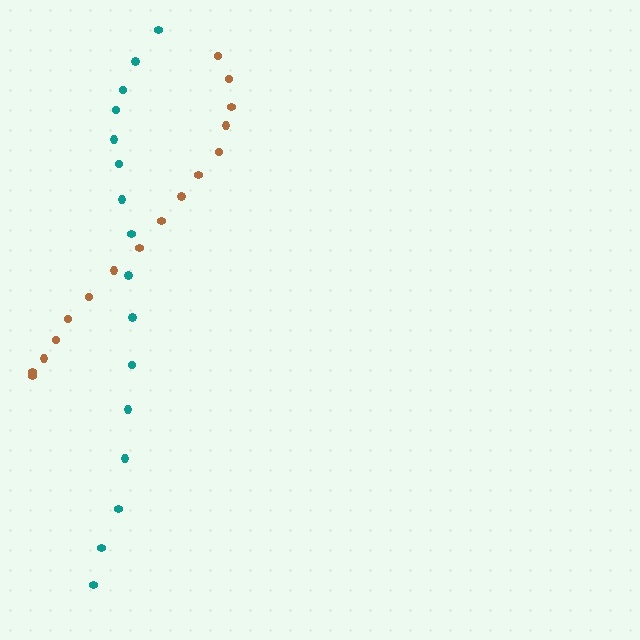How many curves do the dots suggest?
There are 2 distinct paths.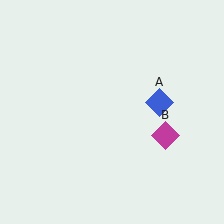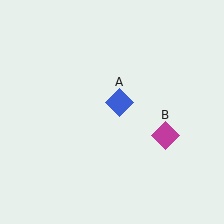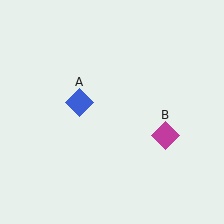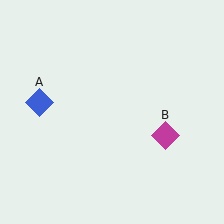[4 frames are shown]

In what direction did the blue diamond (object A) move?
The blue diamond (object A) moved left.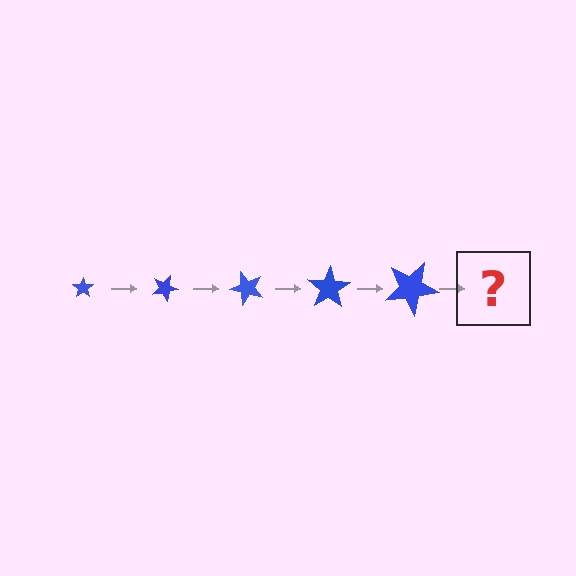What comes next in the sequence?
The next element should be a star, larger than the previous one and rotated 125 degrees from the start.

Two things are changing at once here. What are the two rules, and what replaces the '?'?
The two rules are that the star grows larger each step and it rotates 25 degrees each step. The '?' should be a star, larger than the previous one and rotated 125 degrees from the start.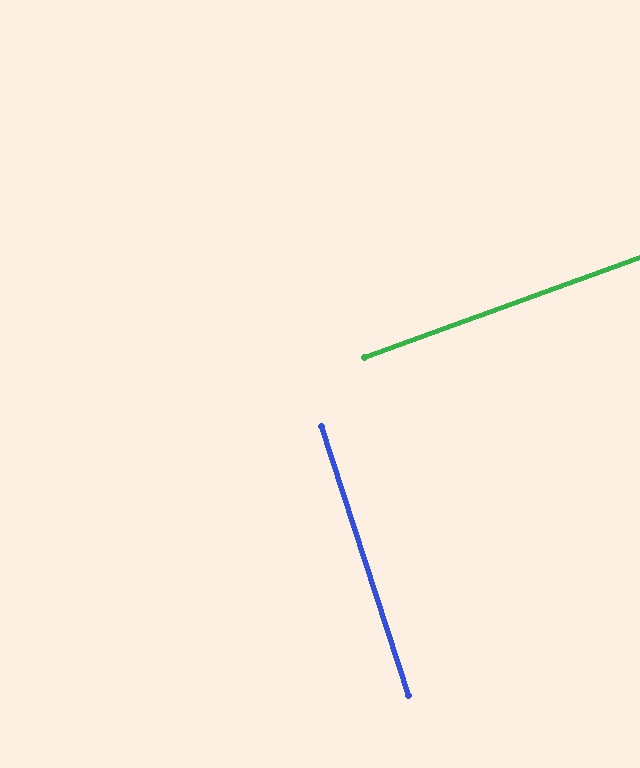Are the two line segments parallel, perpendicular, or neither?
Perpendicular — they meet at approximately 88°.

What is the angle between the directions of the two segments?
Approximately 88 degrees.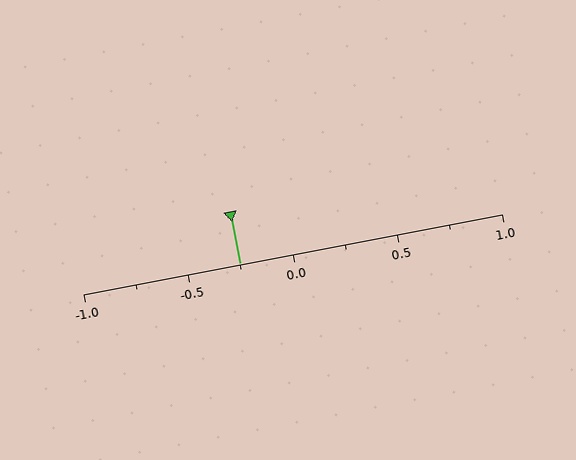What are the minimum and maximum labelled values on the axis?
The axis runs from -1.0 to 1.0.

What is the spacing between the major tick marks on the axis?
The major ticks are spaced 0.5 apart.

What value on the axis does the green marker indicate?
The marker indicates approximately -0.25.